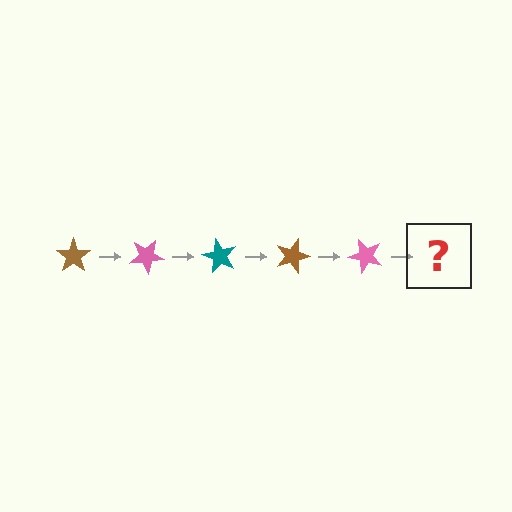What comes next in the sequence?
The next element should be a teal star, rotated 150 degrees from the start.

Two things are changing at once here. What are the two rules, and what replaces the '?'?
The two rules are that it rotates 30 degrees each step and the color cycles through brown, pink, and teal. The '?' should be a teal star, rotated 150 degrees from the start.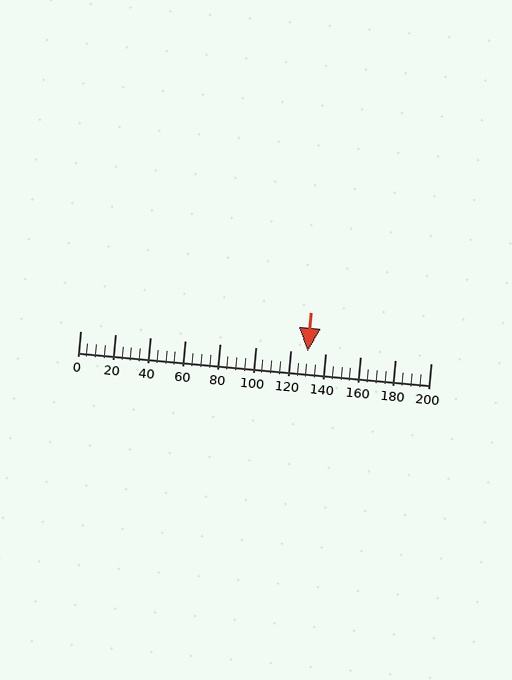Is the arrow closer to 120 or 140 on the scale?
The arrow is closer to 120.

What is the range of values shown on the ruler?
The ruler shows values from 0 to 200.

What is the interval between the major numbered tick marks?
The major tick marks are spaced 20 units apart.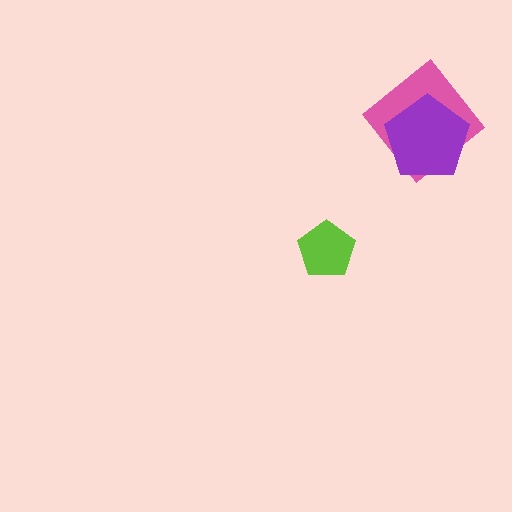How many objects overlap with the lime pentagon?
0 objects overlap with the lime pentagon.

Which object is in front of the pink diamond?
The purple pentagon is in front of the pink diamond.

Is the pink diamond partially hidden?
Yes, it is partially covered by another shape.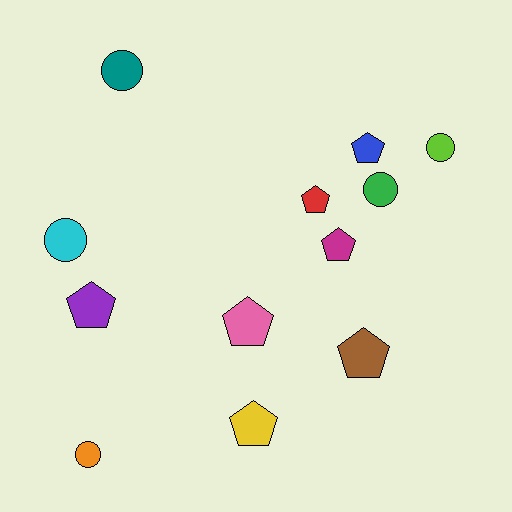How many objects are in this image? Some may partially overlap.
There are 12 objects.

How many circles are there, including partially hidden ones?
There are 5 circles.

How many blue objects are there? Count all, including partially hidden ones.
There is 1 blue object.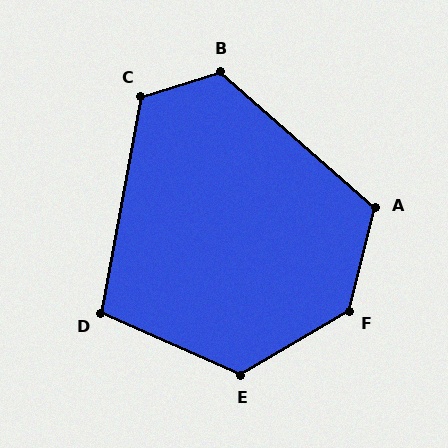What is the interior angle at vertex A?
Approximately 117 degrees (obtuse).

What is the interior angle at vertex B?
Approximately 121 degrees (obtuse).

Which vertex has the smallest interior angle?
D, at approximately 104 degrees.